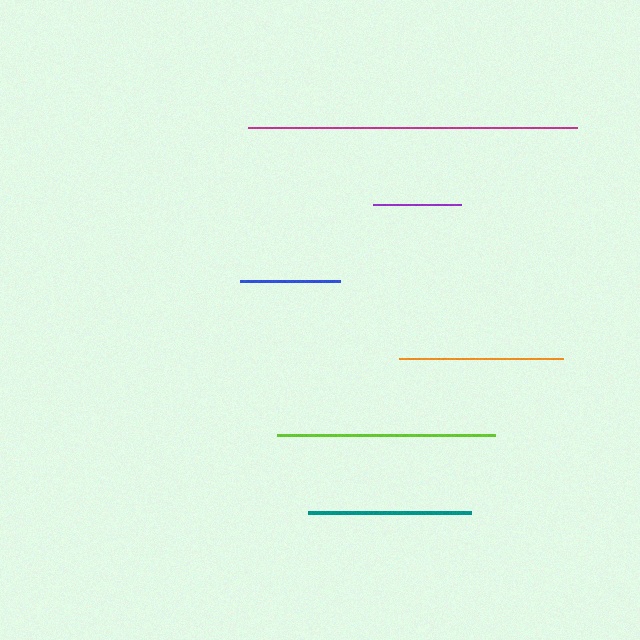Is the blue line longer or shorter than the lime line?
The lime line is longer than the blue line.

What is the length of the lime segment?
The lime segment is approximately 217 pixels long.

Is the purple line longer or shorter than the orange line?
The orange line is longer than the purple line.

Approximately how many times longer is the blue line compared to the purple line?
The blue line is approximately 1.1 times the length of the purple line.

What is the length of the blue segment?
The blue segment is approximately 100 pixels long.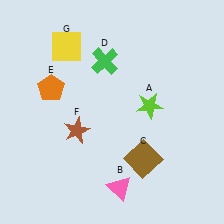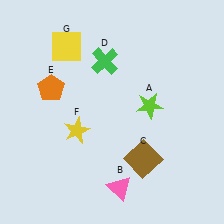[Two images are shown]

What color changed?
The star (F) changed from brown in Image 1 to yellow in Image 2.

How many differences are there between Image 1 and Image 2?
There is 1 difference between the two images.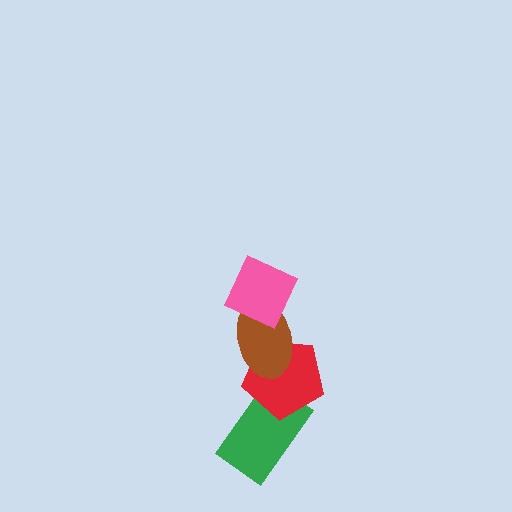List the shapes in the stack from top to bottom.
From top to bottom: the pink diamond, the brown ellipse, the red pentagon, the green rectangle.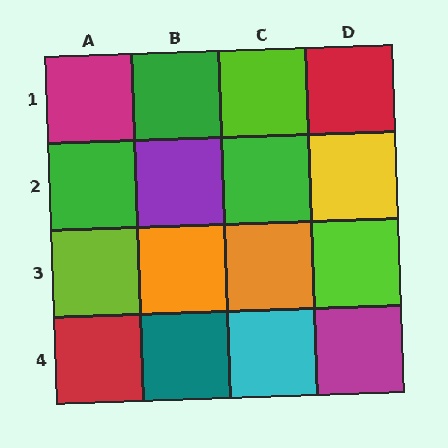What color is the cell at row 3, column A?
Lime.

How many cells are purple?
1 cell is purple.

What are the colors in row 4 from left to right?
Red, teal, cyan, magenta.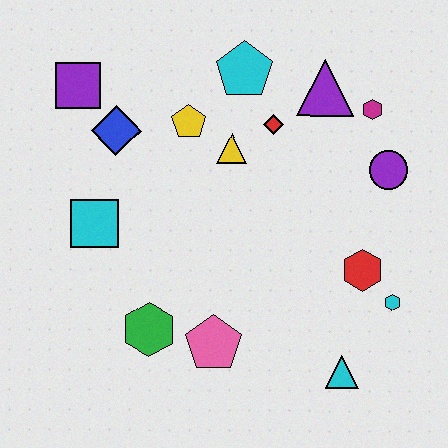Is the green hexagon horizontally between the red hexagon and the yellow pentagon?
No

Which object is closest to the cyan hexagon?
The red hexagon is closest to the cyan hexagon.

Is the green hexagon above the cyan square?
No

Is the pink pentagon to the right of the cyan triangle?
No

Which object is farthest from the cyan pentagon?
The cyan triangle is farthest from the cyan pentagon.